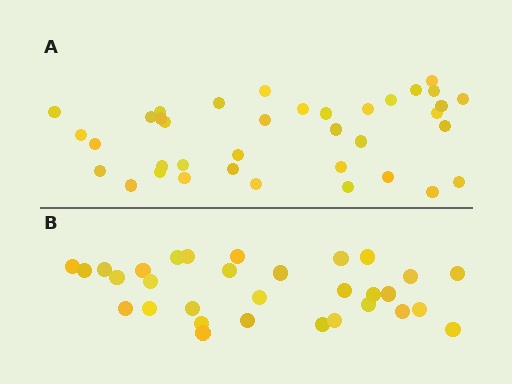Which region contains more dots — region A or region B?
Region A (the top region) has more dots.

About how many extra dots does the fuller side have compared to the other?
Region A has about 6 more dots than region B.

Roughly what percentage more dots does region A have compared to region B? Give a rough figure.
About 20% more.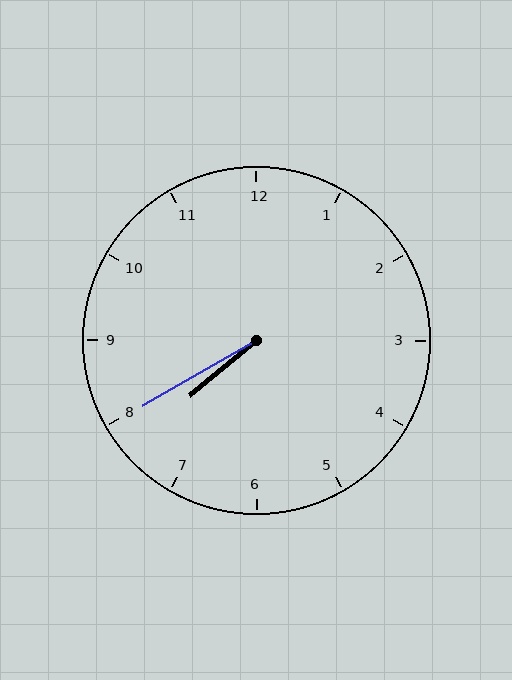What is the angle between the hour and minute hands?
Approximately 10 degrees.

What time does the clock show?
7:40.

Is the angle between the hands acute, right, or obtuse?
It is acute.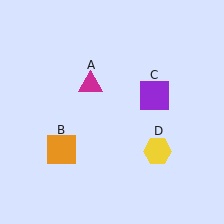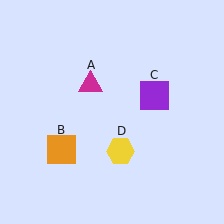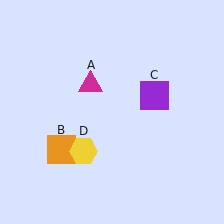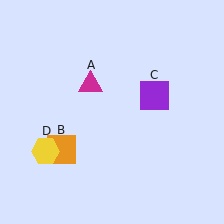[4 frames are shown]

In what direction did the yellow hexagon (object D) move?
The yellow hexagon (object D) moved left.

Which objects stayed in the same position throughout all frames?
Magenta triangle (object A) and orange square (object B) and purple square (object C) remained stationary.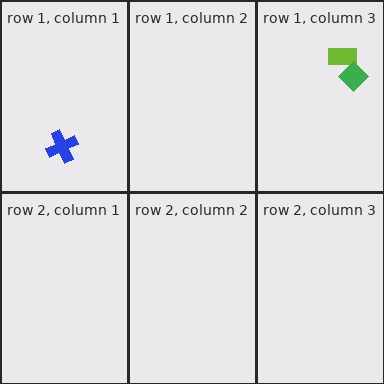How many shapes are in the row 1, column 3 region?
2.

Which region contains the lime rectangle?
The row 1, column 3 region.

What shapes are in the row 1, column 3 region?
The lime rectangle, the green diamond.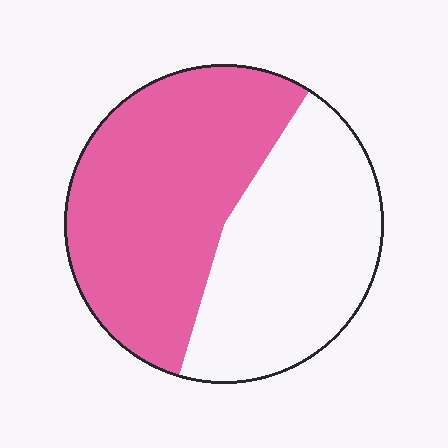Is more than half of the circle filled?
Yes.